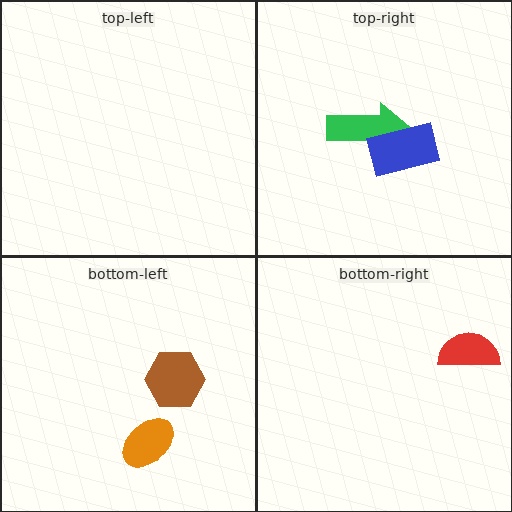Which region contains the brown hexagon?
The bottom-left region.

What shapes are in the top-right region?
The green arrow, the blue rectangle.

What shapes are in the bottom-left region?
The orange ellipse, the brown hexagon.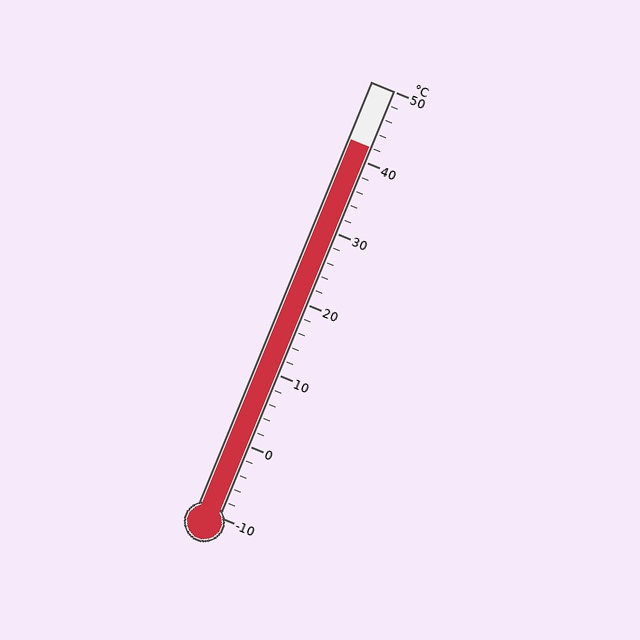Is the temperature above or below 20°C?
The temperature is above 20°C.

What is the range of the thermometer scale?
The thermometer scale ranges from -10°C to 50°C.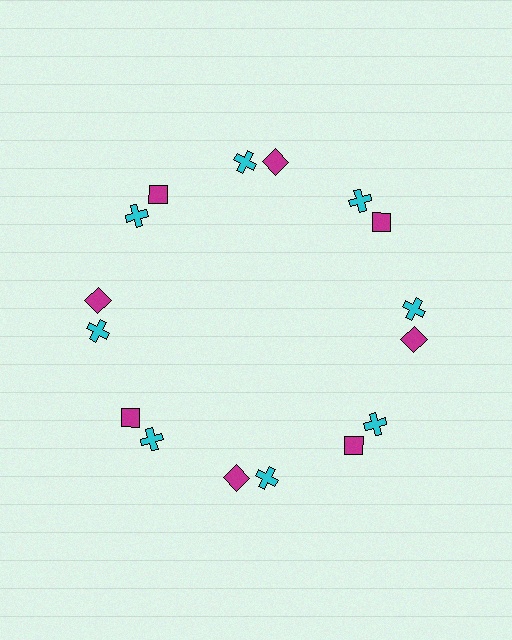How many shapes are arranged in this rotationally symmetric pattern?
There are 16 shapes, arranged in 8 groups of 2.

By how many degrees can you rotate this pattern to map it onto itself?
The pattern maps onto itself every 45 degrees of rotation.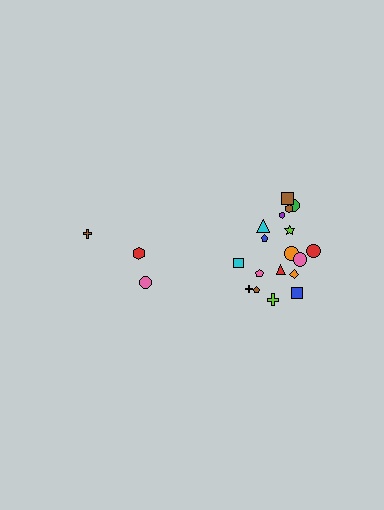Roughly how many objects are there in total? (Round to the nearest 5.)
Roughly 20 objects in total.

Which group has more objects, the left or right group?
The right group.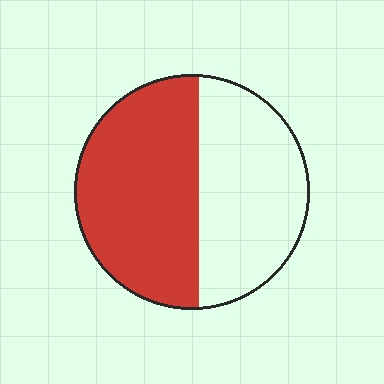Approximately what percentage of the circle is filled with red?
Approximately 55%.